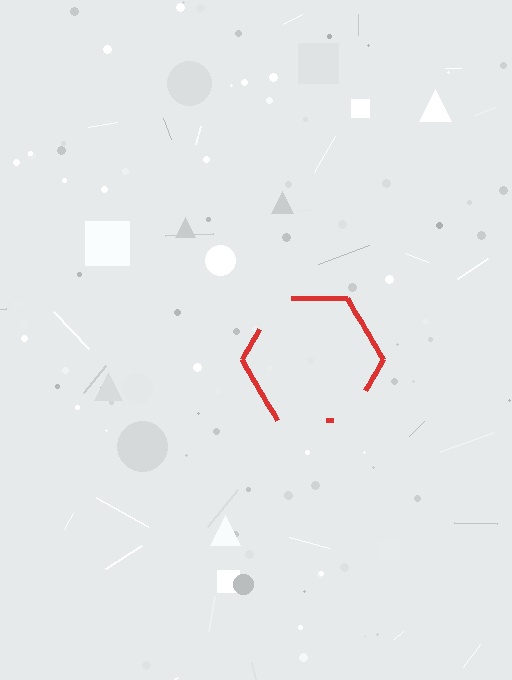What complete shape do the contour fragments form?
The contour fragments form a hexagon.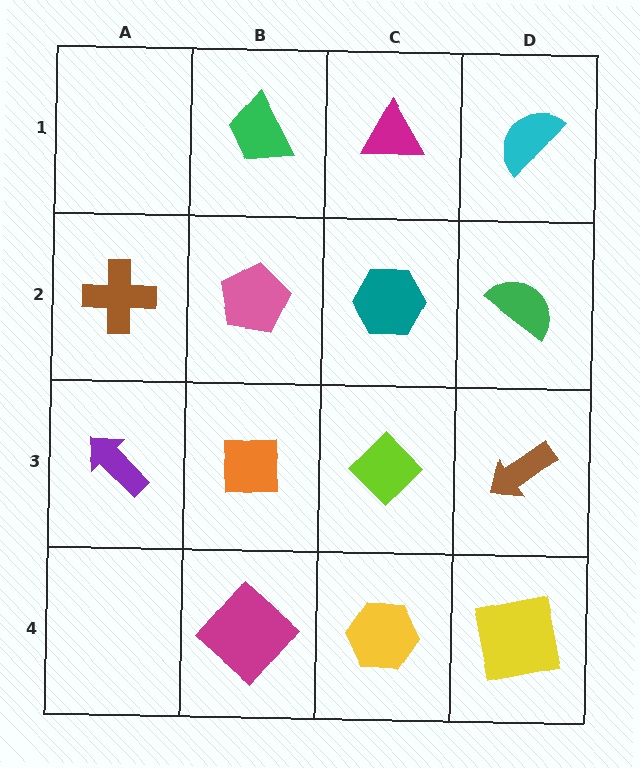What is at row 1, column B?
A green trapezoid.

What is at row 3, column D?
A brown arrow.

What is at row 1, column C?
A magenta triangle.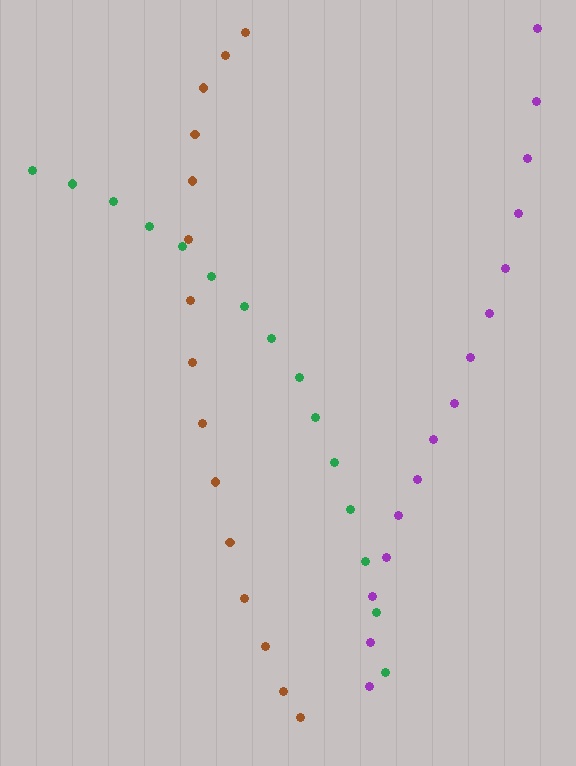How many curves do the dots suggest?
There are 3 distinct paths.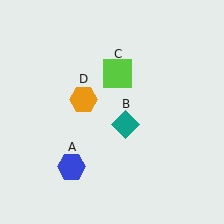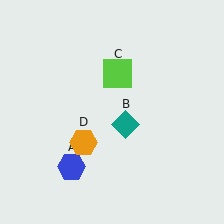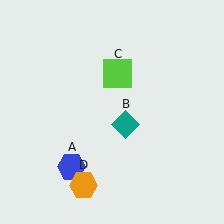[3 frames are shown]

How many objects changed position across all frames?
1 object changed position: orange hexagon (object D).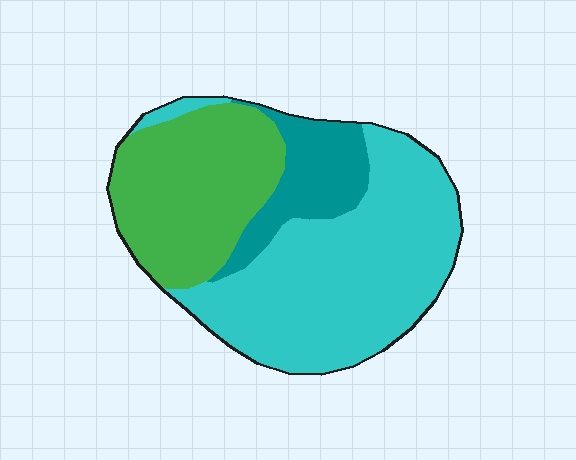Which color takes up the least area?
Teal, at roughly 15%.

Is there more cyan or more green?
Cyan.